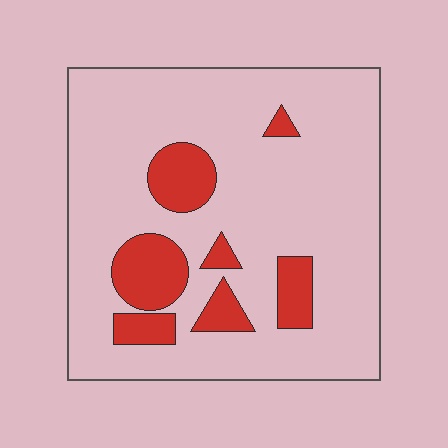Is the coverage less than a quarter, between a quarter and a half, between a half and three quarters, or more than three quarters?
Less than a quarter.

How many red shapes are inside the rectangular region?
7.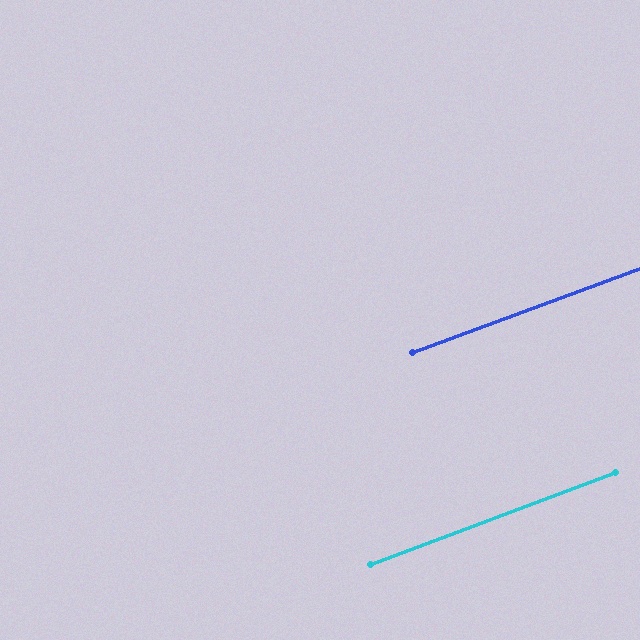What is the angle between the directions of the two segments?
Approximately 0 degrees.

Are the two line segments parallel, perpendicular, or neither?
Parallel — their directions differ by only 0.4°.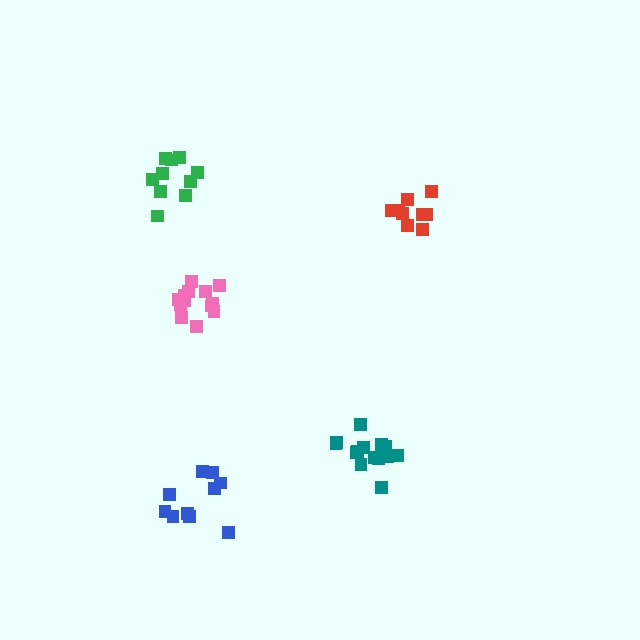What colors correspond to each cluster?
The clusters are colored: pink, red, teal, green, blue.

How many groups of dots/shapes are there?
There are 5 groups.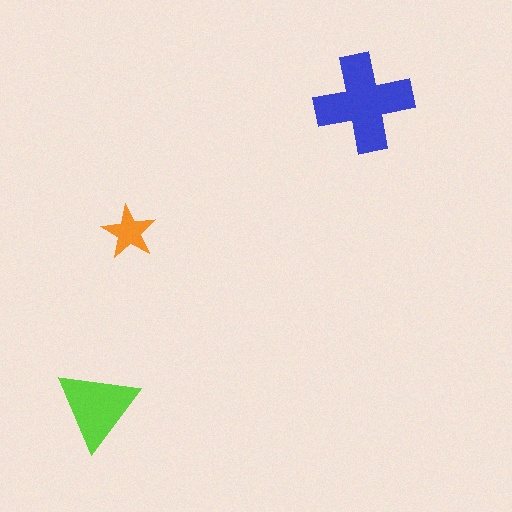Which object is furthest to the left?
The lime triangle is leftmost.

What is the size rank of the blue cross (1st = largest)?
1st.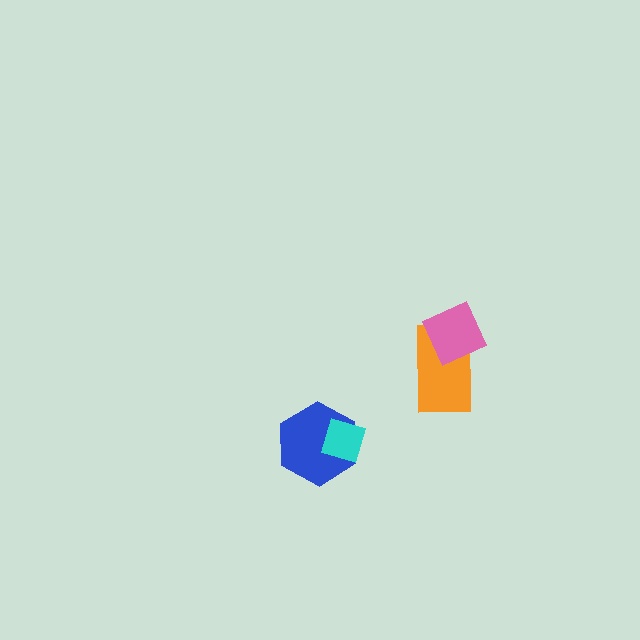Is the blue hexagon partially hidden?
Yes, it is partially covered by another shape.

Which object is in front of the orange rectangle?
The pink diamond is in front of the orange rectangle.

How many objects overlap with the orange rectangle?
1 object overlaps with the orange rectangle.